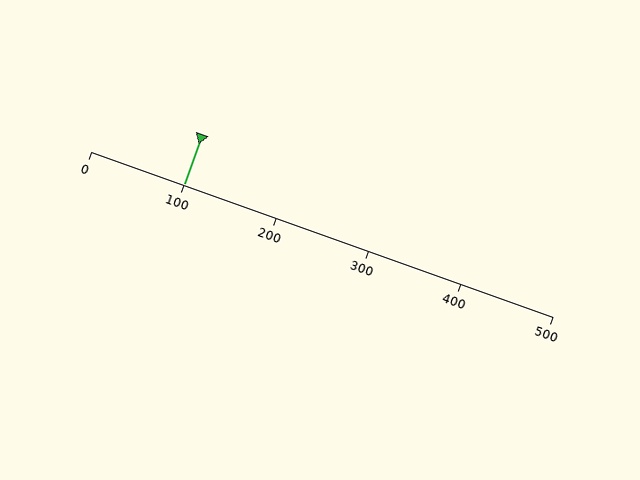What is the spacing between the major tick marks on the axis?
The major ticks are spaced 100 apart.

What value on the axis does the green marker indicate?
The marker indicates approximately 100.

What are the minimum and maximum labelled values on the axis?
The axis runs from 0 to 500.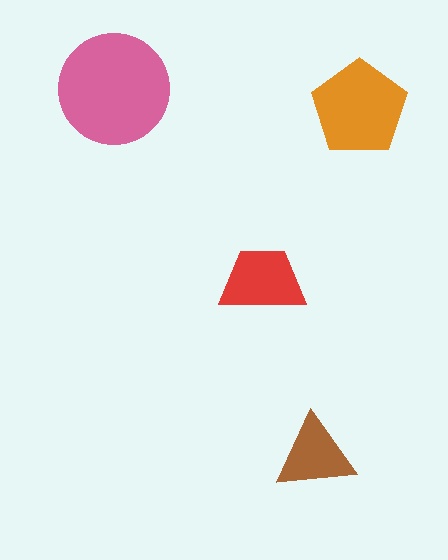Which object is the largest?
The pink circle.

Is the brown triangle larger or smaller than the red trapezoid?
Smaller.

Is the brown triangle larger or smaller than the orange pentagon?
Smaller.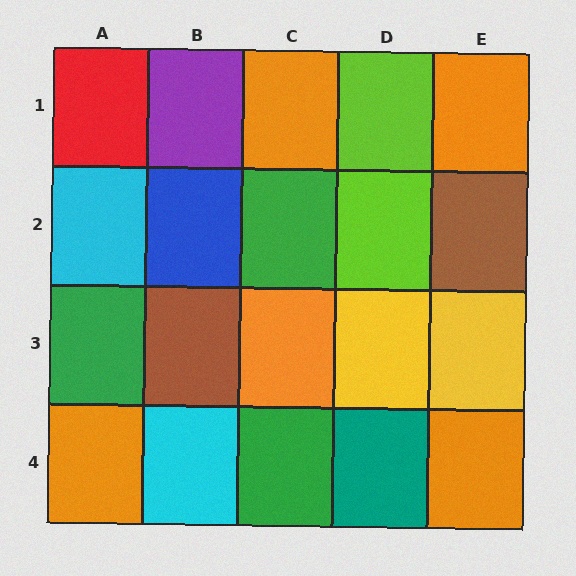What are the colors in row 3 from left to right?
Green, brown, orange, yellow, yellow.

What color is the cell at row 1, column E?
Orange.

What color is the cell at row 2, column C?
Green.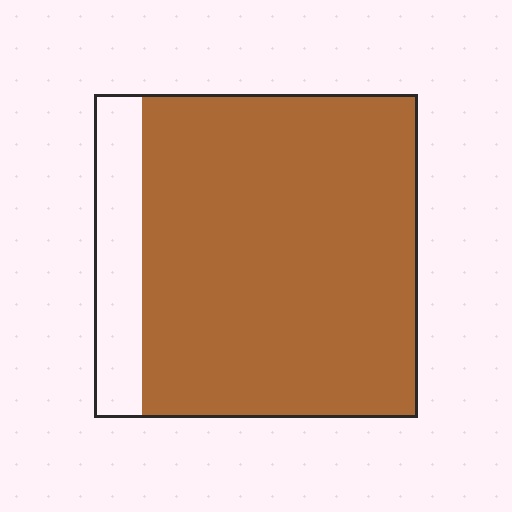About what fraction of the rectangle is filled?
About five sixths (5/6).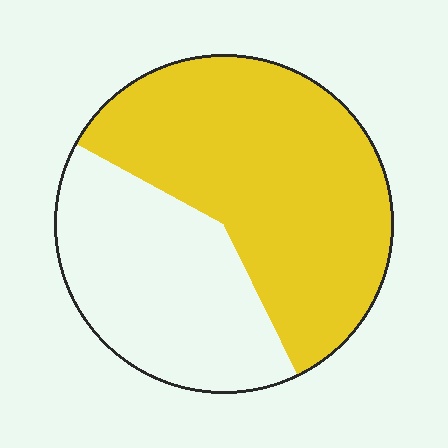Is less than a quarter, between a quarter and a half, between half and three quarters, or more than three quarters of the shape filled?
Between half and three quarters.